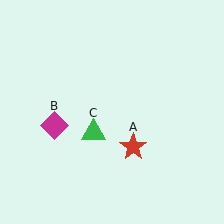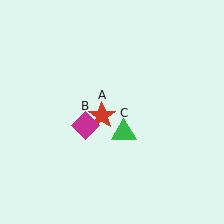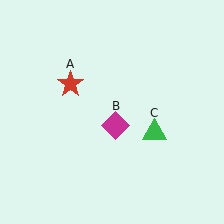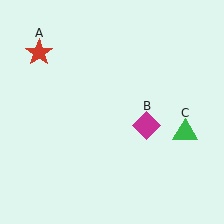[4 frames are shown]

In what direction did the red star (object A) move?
The red star (object A) moved up and to the left.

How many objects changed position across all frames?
3 objects changed position: red star (object A), magenta diamond (object B), green triangle (object C).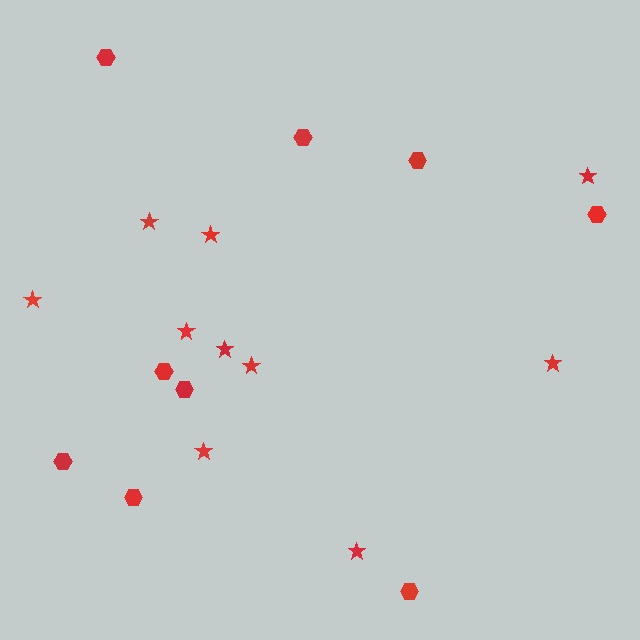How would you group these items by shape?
There are 2 groups: one group of stars (10) and one group of hexagons (9).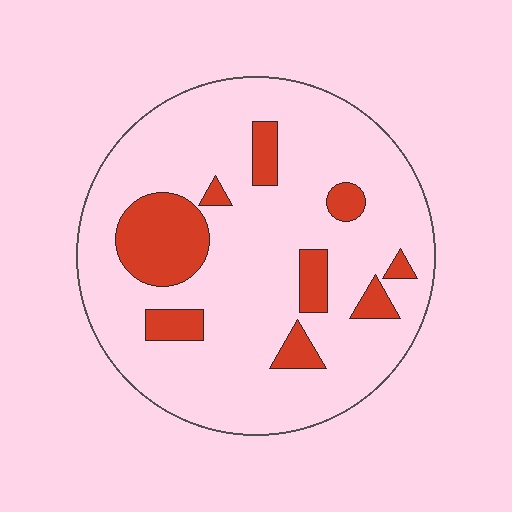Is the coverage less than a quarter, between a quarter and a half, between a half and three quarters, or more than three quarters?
Less than a quarter.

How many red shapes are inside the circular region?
9.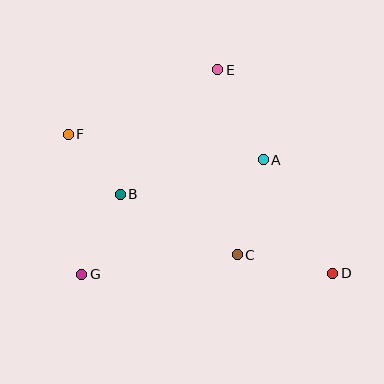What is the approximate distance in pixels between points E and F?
The distance between E and F is approximately 163 pixels.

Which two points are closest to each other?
Points B and F are closest to each other.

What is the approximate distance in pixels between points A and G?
The distance between A and G is approximately 214 pixels.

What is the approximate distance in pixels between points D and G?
The distance between D and G is approximately 251 pixels.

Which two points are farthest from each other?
Points D and F are farthest from each other.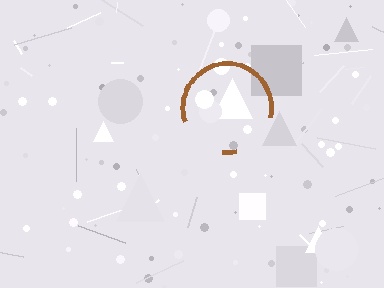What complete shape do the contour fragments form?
The contour fragments form a circle.